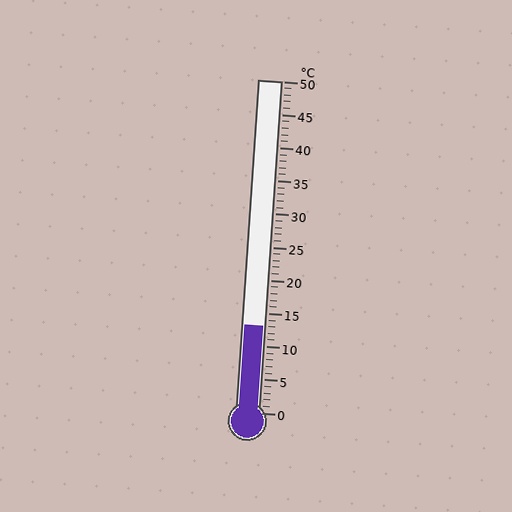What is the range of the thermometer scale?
The thermometer scale ranges from 0°C to 50°C.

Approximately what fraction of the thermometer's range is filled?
The thermometer is filled to approximately 25% of its range.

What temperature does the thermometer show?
The thermometer shows approximately 13°C.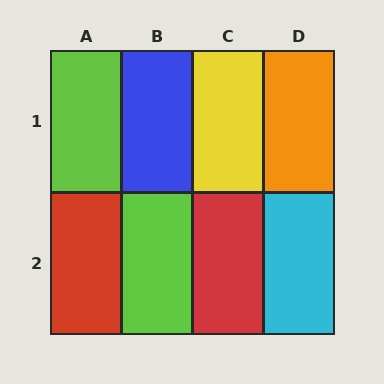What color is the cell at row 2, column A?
Red.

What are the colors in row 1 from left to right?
Lime, blue, yellow, orange.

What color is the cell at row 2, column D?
Cyan.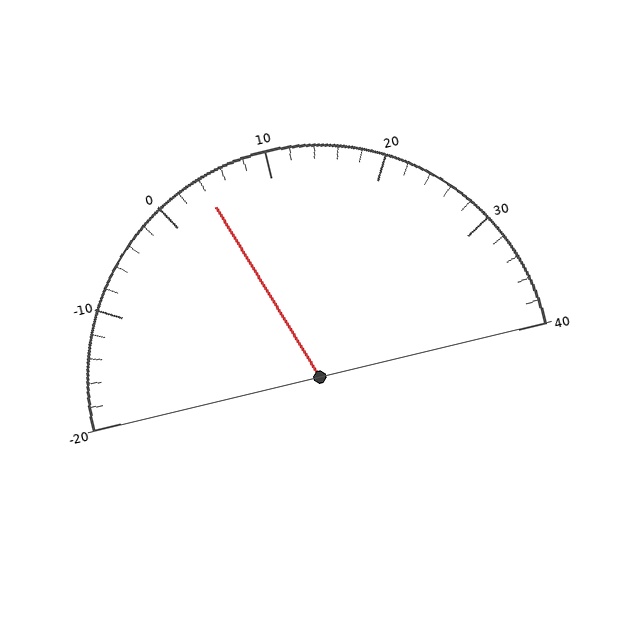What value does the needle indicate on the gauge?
The needle indicates approximately 4.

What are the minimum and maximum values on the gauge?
The gauge ranges from -20 to 40.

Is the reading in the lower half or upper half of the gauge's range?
The reading is in the lower half of the range (-20 to 40).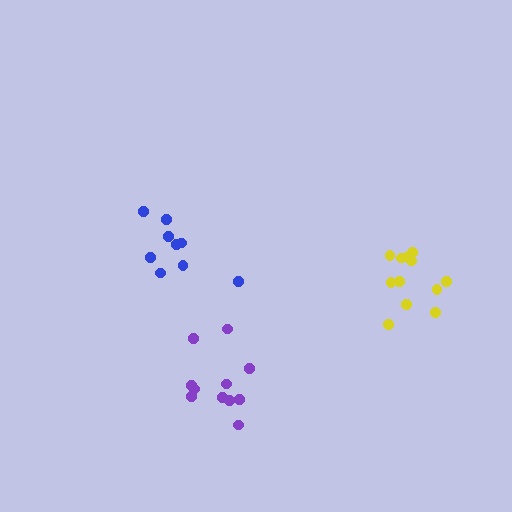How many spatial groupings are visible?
There are 3 spatial groupings.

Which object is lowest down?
The purple cluster is bottommost.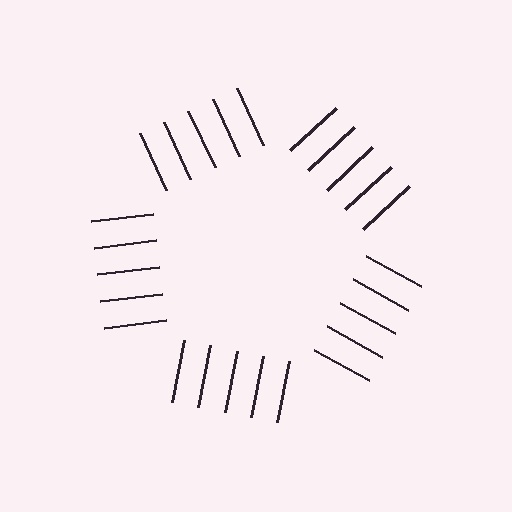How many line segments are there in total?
25 — 5 along each of the 5 edges.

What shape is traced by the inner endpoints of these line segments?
An illusory pentagon — the line segments terminate on its edges but no continuous stroke is drawn.